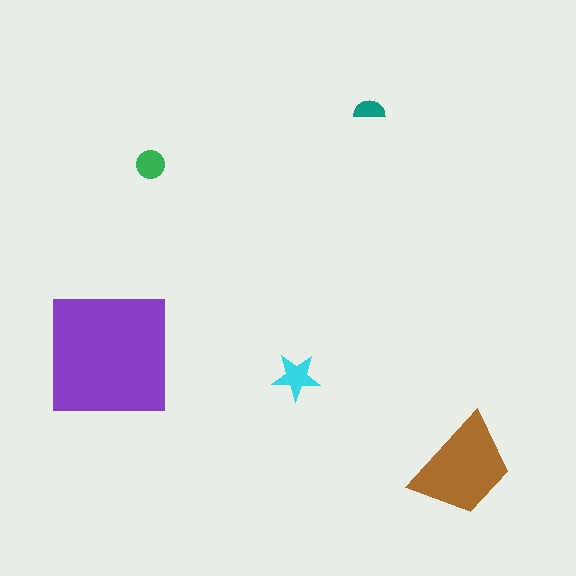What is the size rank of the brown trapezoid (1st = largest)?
2nd.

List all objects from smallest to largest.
The teal semicircle, the green circle, the cyan star, the brown trapezoid, the purple square.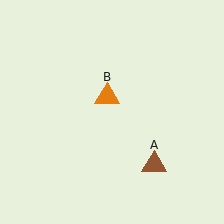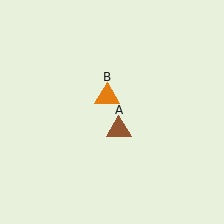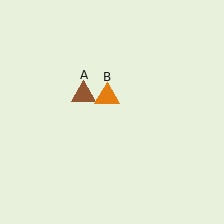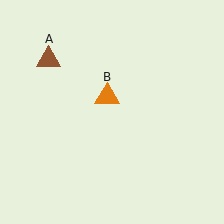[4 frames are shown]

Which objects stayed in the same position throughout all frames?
Orange triangle (object B) remained stationary.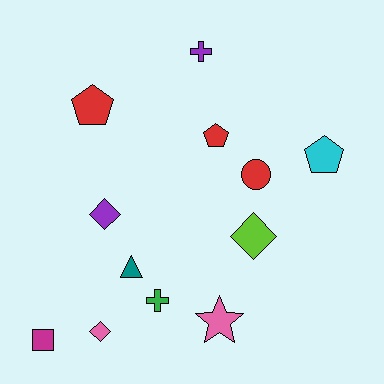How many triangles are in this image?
There is 1 triangle.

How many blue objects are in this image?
There are no blue objects.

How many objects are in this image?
There are 12 objects.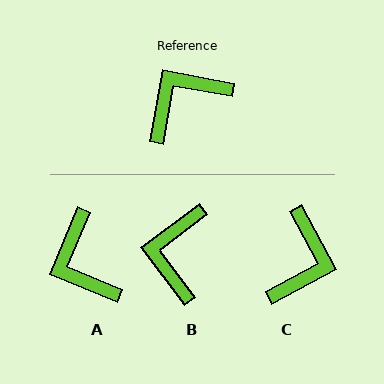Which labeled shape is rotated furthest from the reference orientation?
C, about 141 degrees away.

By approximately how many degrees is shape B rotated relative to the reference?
Approximately 47 degrees counter-clockwise.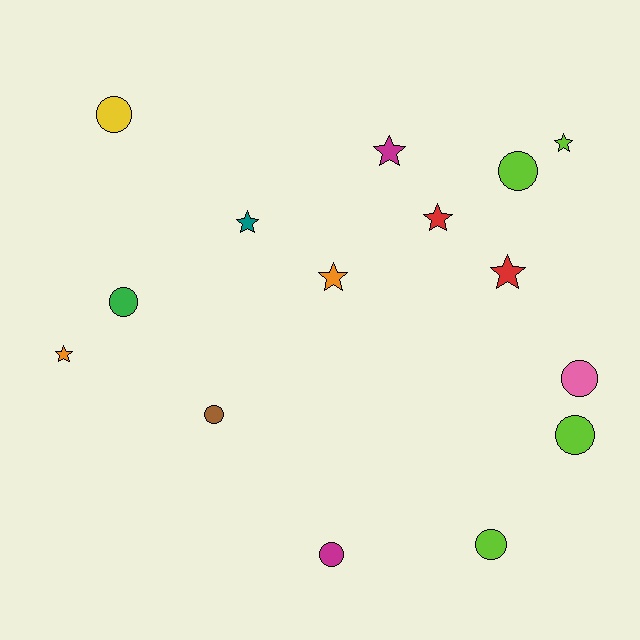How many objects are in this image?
There are 15 objects.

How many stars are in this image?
There are 7 stars.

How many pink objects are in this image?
There is 1 pink object.